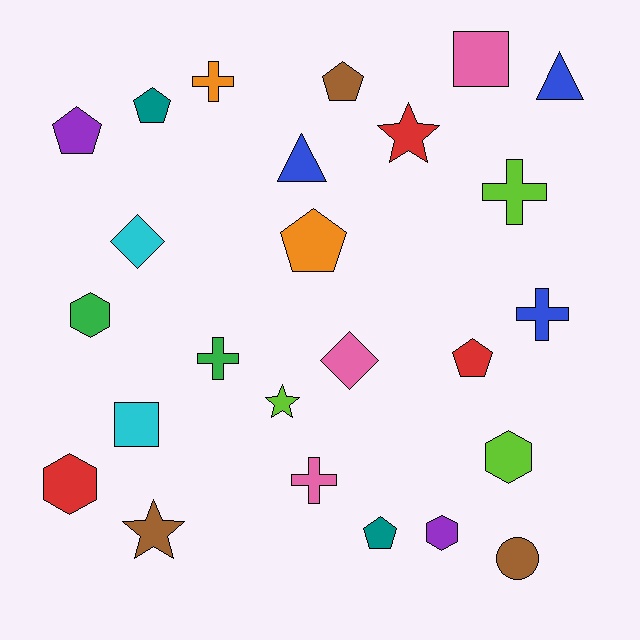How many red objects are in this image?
There are 3 red objects.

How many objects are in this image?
There are 25 objects.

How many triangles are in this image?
There are 2 triangles.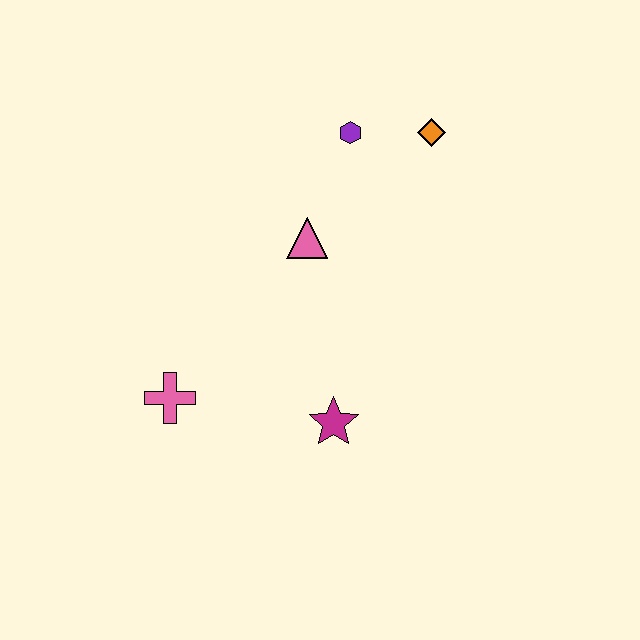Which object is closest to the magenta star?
The pink cross is closest to the magenta star.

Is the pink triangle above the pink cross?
Yes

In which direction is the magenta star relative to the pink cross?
The magenta star is to the right of the pink cross.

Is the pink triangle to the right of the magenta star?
No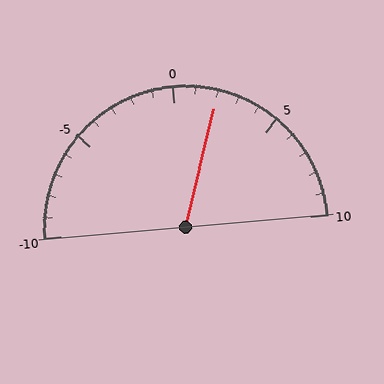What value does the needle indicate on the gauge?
The needle indicates approximately 2.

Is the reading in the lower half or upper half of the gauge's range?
The reading is in the upper half of the range (-10 to 10).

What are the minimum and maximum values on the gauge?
The gauge ranges from -10 to 10.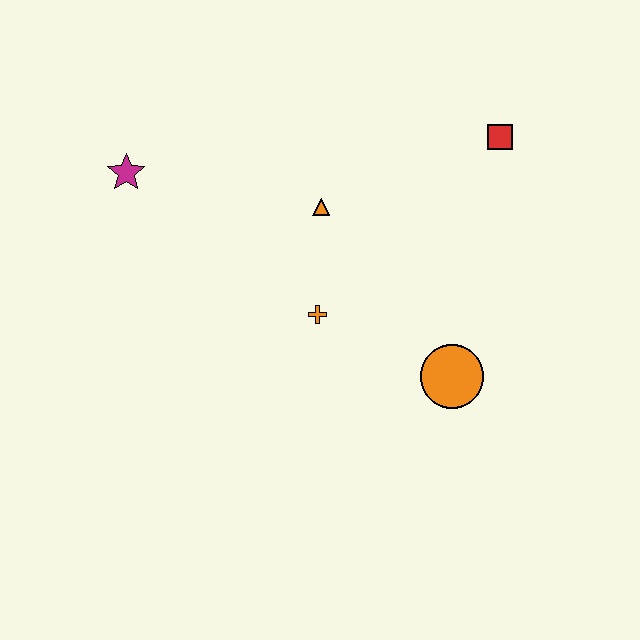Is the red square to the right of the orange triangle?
Yes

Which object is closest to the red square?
The orange triangle is closest to the red square.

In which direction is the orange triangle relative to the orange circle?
The orange triangle is above the orange circle.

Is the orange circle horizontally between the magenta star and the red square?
Yes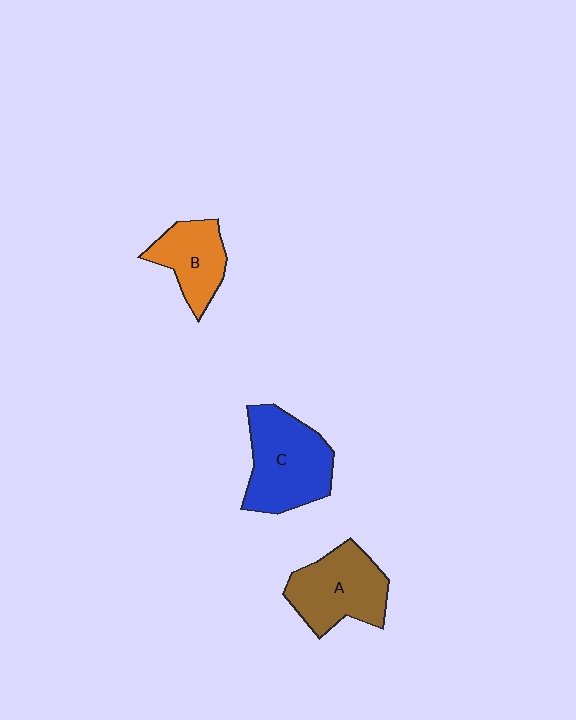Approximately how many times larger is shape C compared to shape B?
Approximately 1.6 times.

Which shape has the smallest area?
Shape B (orange).